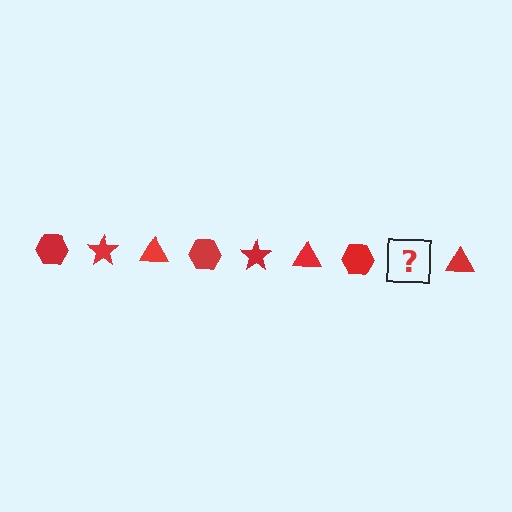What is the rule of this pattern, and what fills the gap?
The rule is that the pattern cycles through hexagon, star, triangle shapes in red. The gap should be filled with a red star.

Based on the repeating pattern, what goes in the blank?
The blank should be a red star.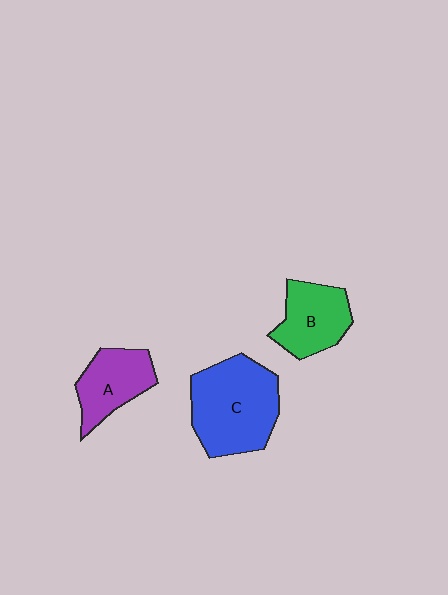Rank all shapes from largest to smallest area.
From largest to smallest: C (blue), B (green), A (purple).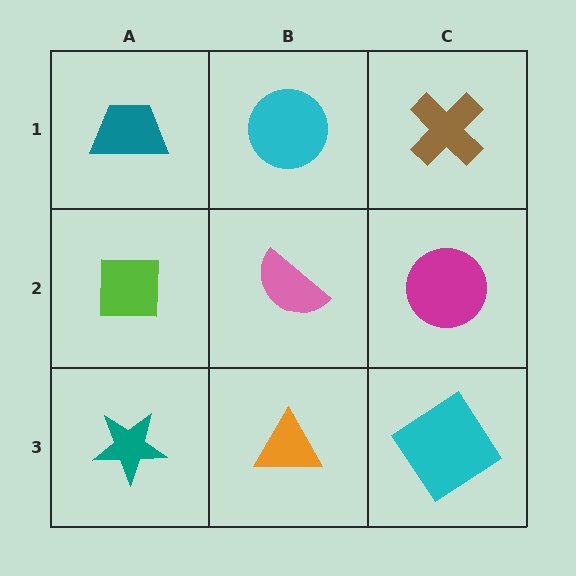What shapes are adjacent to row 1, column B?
A pink semicircle (row 2, column B), a teal trapezoid (row 1, column A), a brown cross (row 1, column C).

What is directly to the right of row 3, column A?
An orange triangle.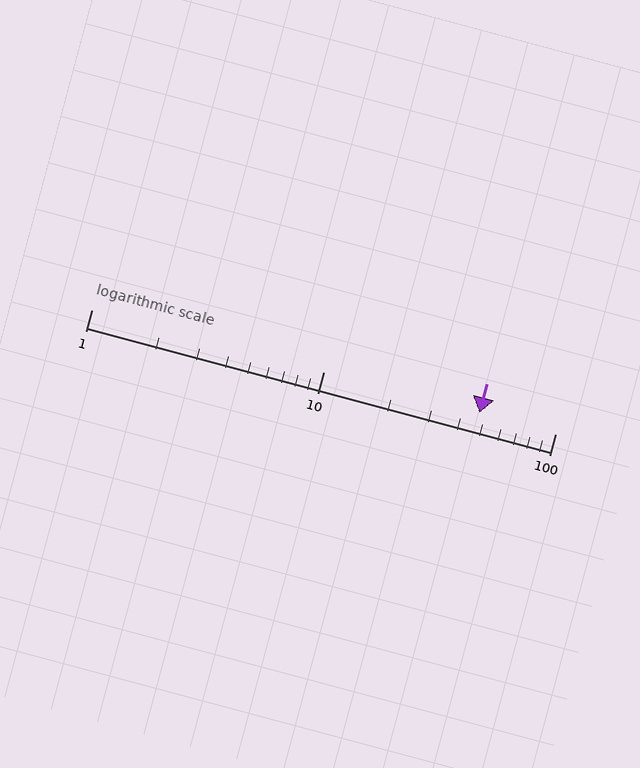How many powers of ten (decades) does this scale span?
The scale spans 2 decades, from 1 to 100.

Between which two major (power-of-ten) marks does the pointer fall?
The pointer is between 10 and 100.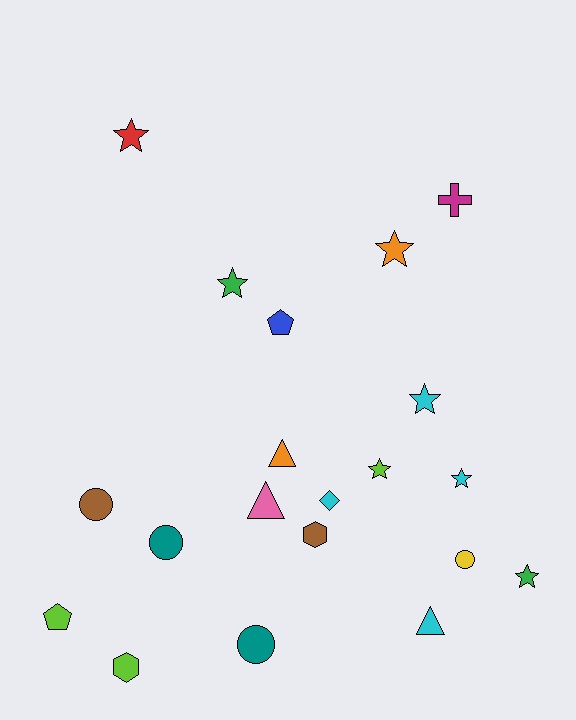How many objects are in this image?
There are 20 objects.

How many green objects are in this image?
There are 2 green objects.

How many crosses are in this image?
There is 1 cross.